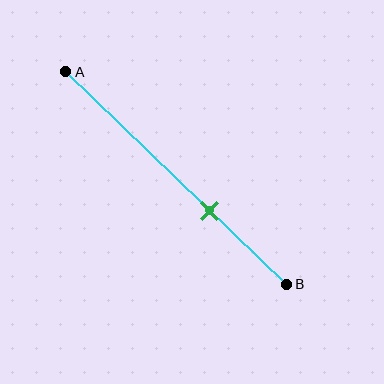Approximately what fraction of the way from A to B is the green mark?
The green mark is approximately 65% of the way from A to B.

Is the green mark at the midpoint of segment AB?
No, the mark is at about 65% from A, not at the 50% midpoint.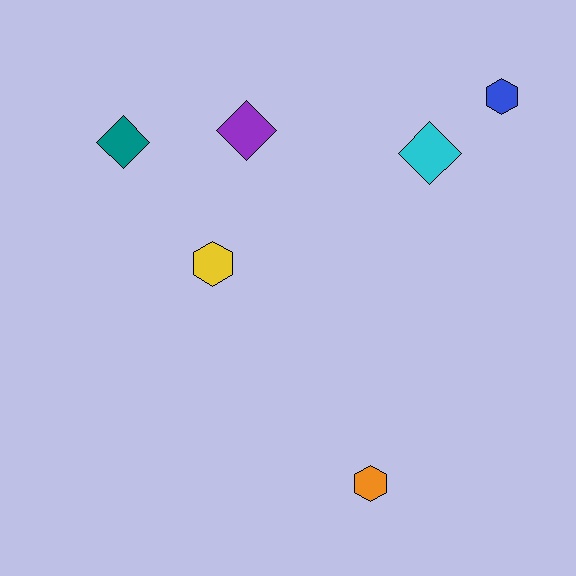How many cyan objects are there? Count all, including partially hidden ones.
There is 1 cyan object.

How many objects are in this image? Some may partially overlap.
There are 6 objects.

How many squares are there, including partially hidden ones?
There are no squares.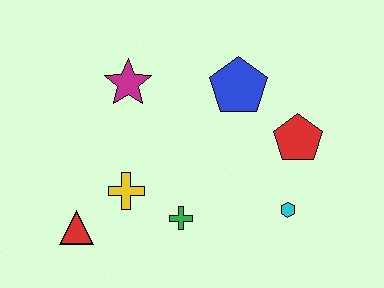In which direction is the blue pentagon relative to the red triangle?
The blue pentagon is to the right of the red triangle.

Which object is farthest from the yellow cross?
The red pentagon is farthest from the yellow cross.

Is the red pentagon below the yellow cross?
No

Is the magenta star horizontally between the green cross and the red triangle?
Yes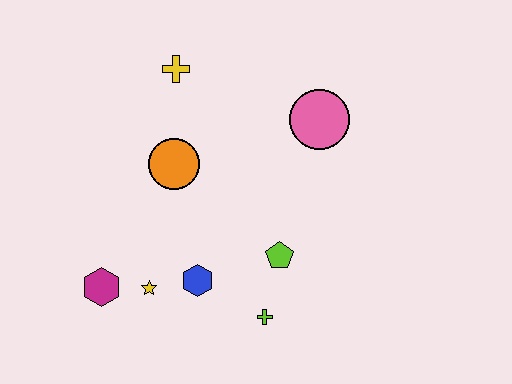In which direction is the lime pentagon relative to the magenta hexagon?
The lime pentagon is to the right of the magenta hexagon.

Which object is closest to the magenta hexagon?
The yellow star is closest to the magenta hexagon.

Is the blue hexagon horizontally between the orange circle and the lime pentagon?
Yes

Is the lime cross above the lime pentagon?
No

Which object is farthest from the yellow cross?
The lime cross is farthest from the yellow cross.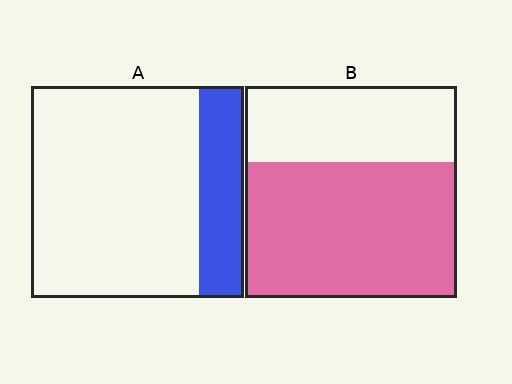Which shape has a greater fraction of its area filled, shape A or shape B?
Shape B.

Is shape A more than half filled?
No.